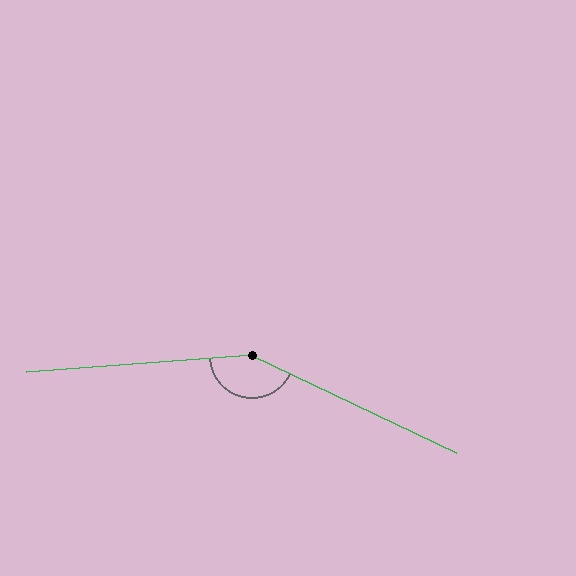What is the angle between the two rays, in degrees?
Approximately 150 degrees.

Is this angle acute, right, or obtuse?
It is obtuse.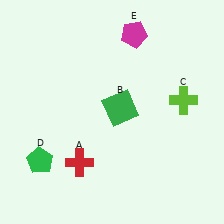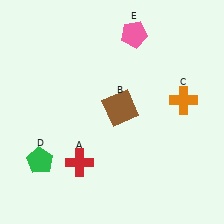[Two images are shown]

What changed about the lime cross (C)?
In Image 1, C is lime. In Image 2, it changed to orange.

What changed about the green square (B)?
In Image 1, B is green. In Image 2, it changed to brown.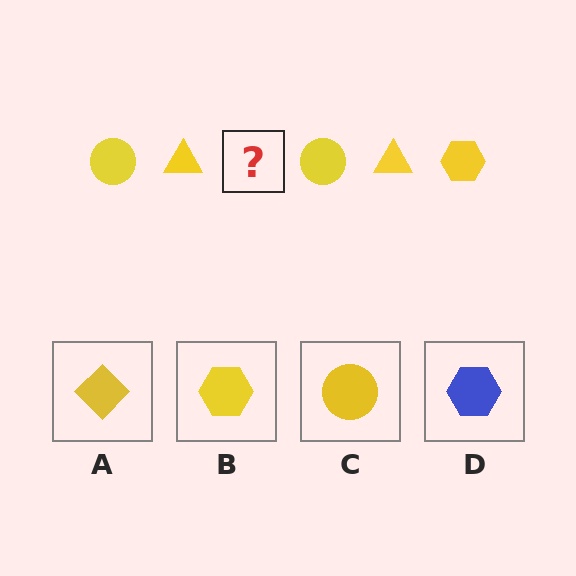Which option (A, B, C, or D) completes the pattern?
B.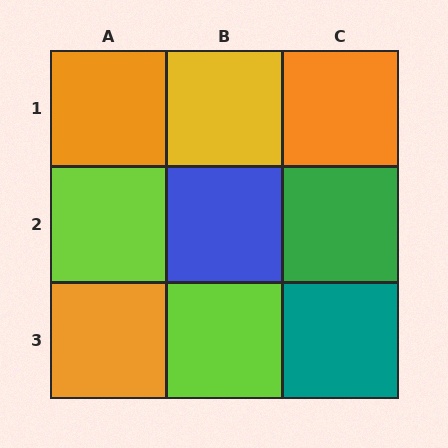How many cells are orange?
3 cells are orange.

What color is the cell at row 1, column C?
Orange.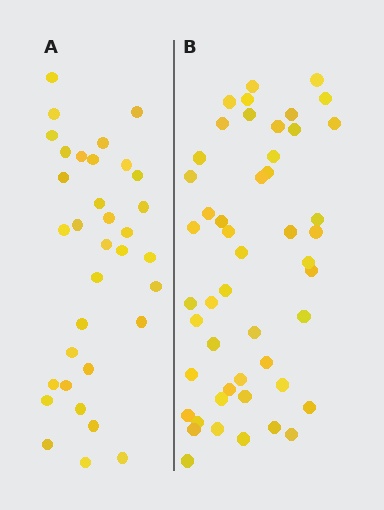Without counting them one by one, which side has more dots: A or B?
Region B (the right region) has more dots.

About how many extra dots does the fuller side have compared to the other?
Region B has approximately 15 more dots than region A.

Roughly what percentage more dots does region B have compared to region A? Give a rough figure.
About 45% more.